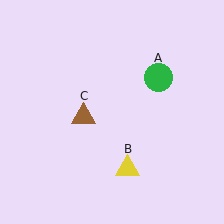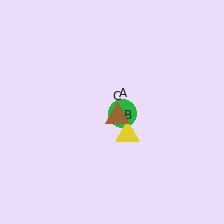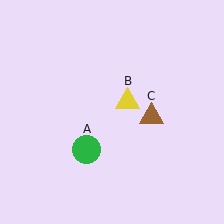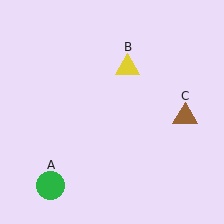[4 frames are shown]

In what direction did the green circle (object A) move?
The green circle (object A) moved down and to the left.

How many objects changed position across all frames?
3 objects changed position: green circle (object A), yellow triangle (object B), brown triangle (object C).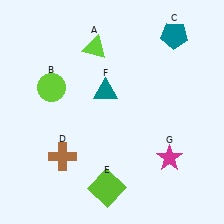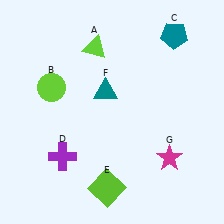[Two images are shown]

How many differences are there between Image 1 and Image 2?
There is 1 difference between the two images.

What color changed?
The cross (D) changed from brown in Image 1 to purple in Image 2.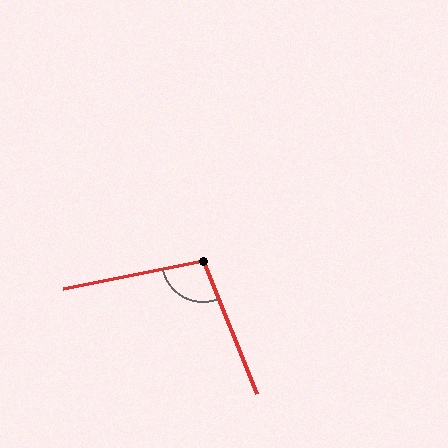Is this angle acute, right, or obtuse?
It is obtuse.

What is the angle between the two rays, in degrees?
Approximately 100 degrees.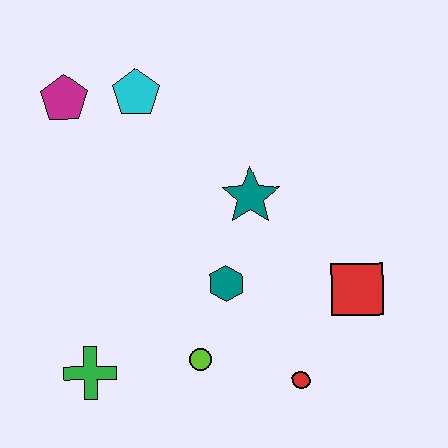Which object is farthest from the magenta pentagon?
The red circle is farthest from the magenta pentagon.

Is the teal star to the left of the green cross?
No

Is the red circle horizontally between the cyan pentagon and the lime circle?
No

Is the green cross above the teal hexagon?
No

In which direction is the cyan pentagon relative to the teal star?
The cyan pentagon is to the left of the teal star.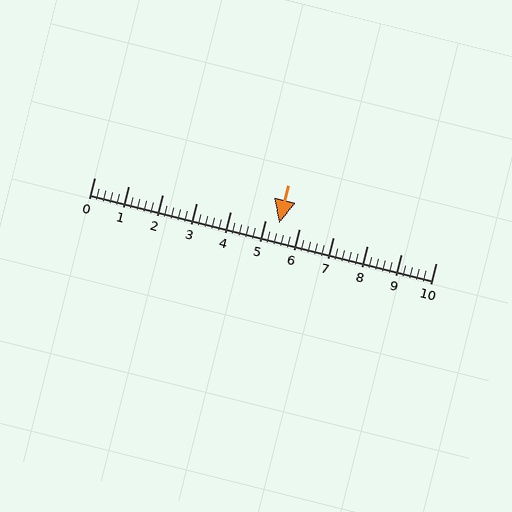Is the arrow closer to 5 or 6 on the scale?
The arrow is closer to 5.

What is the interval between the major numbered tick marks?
The major tick marks are spaced 1 units apart.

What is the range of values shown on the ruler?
The ruler shows values from 0 to 10.